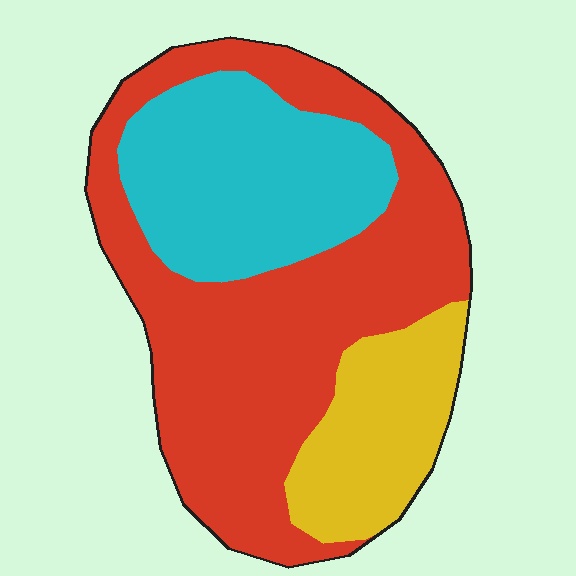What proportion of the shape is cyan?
Cyan takes up about one quarter (1/4) of the shape.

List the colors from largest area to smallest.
From largest to smallest: red, cyan, yellow.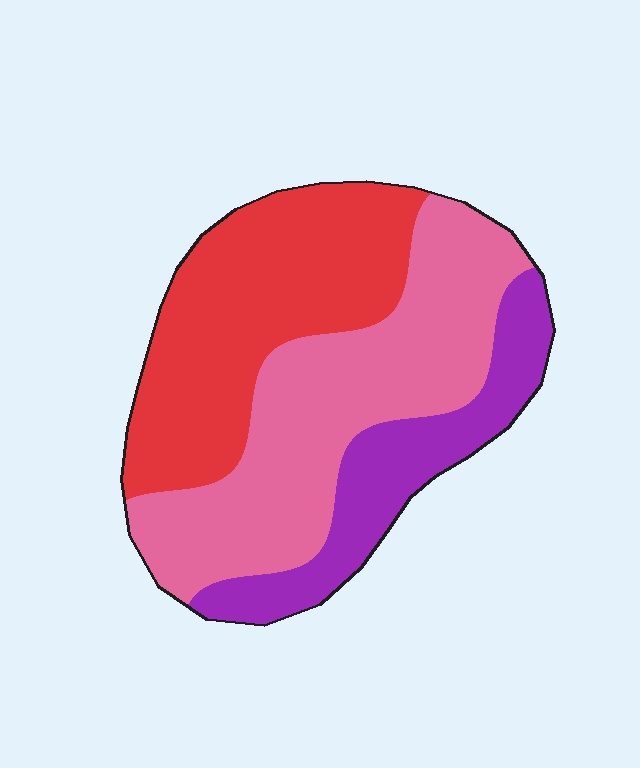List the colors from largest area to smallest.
From largest to smallest: pink, red, purple.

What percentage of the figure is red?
Red covers roughly 35% of the figure.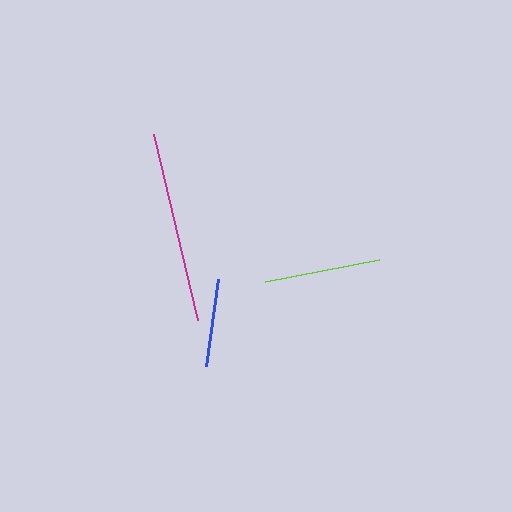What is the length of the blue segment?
The blue segment is approximately 88 pixels long.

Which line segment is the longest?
The magenta line is the longest at approximately 192 pixels.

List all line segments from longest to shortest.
From longest to shortest: magenta, lime, blue.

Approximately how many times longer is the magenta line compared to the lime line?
The magenta line is approximately 1.7 times the length of the lime line.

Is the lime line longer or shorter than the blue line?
The lime line is longer than the blue line.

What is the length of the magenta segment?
The magenta segment is approximately 192 pixels long.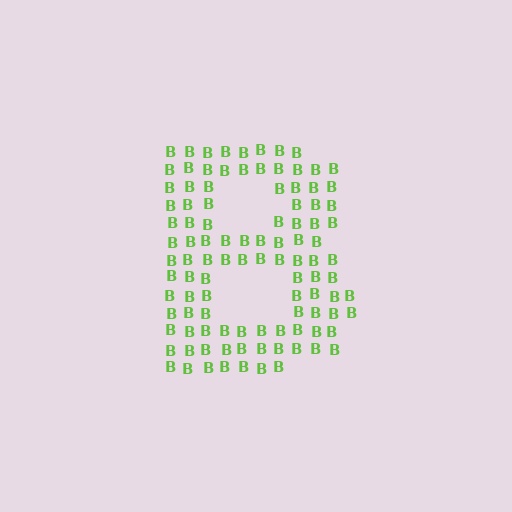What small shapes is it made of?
It is made of small letter B's.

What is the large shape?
The large shape is the letter B.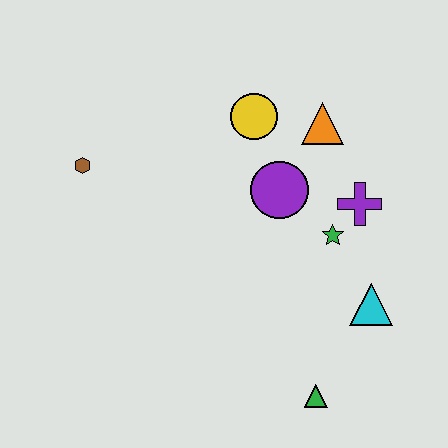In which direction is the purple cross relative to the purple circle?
The purple cross is to the right of the purple circle.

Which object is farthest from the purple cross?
The brown hexagon is farthest from the purple cross.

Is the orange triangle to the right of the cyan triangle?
No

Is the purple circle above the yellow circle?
No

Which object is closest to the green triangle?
The cyan triangle is closest to the green triangle.